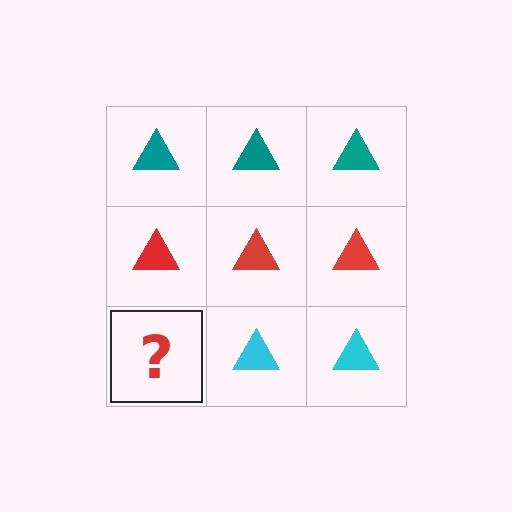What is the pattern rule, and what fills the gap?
The rule is that each row has a consistent color. The gap should be filled with a cyan triangle.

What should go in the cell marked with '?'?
The missing cell should contain a cyan triangle.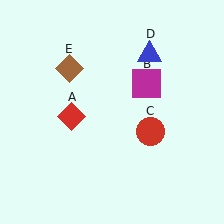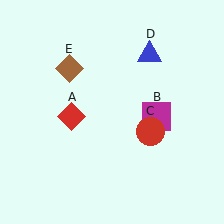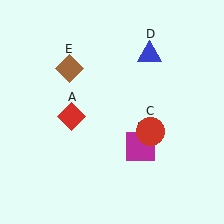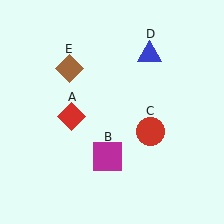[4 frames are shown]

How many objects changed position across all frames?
1 object changed position: magenta square (object B).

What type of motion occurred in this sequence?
The magenta square (object B) rotated clockwise around the center of the scene.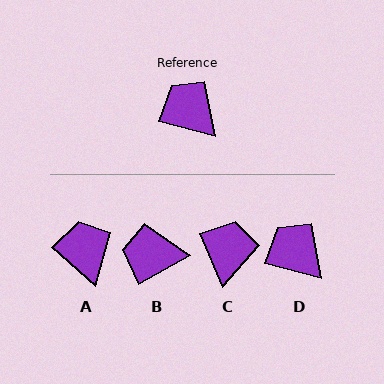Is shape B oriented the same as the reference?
No, it is off by about 44 degrees.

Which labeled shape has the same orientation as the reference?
D.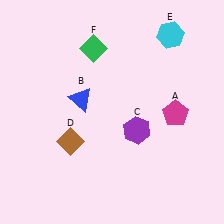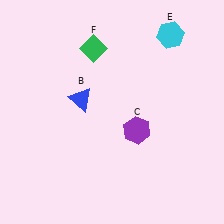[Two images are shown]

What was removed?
The brown diamond (D), the magenta pentagon (A) were removed in Image 2.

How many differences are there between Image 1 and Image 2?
There are 2 differences between the two images.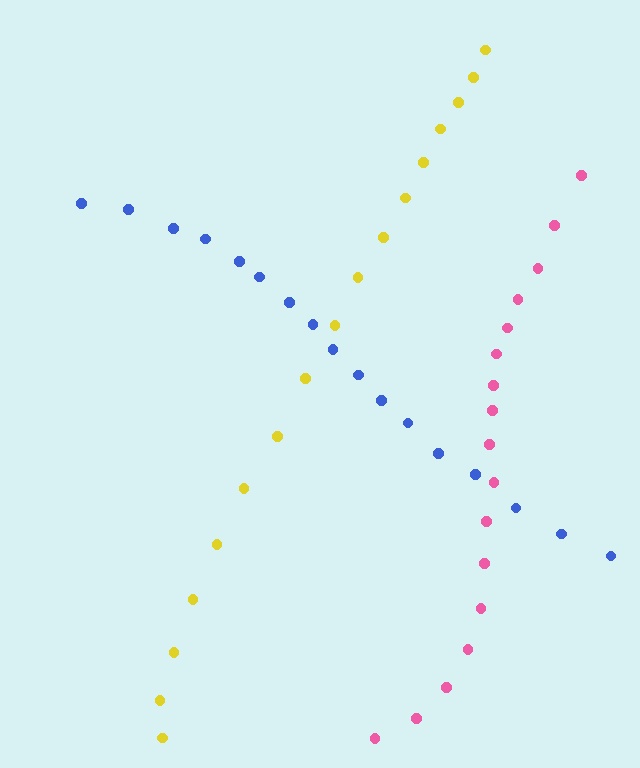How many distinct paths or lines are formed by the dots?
There are 3 distinct paths.